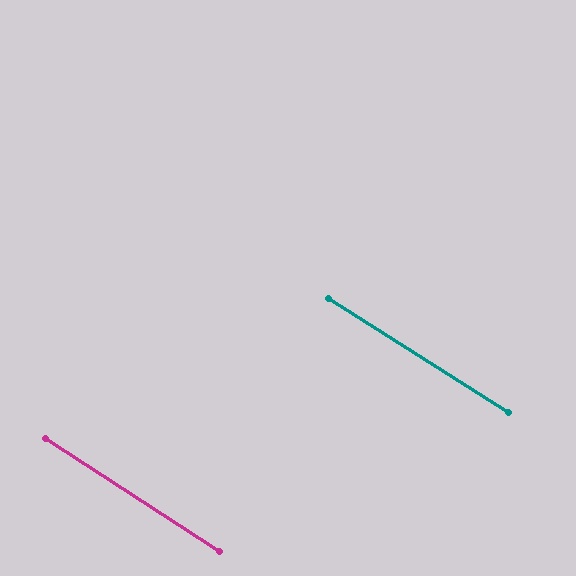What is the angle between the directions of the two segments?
Approximately 1 degree.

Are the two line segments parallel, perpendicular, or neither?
Parallel — their directions differ by only 0.7°.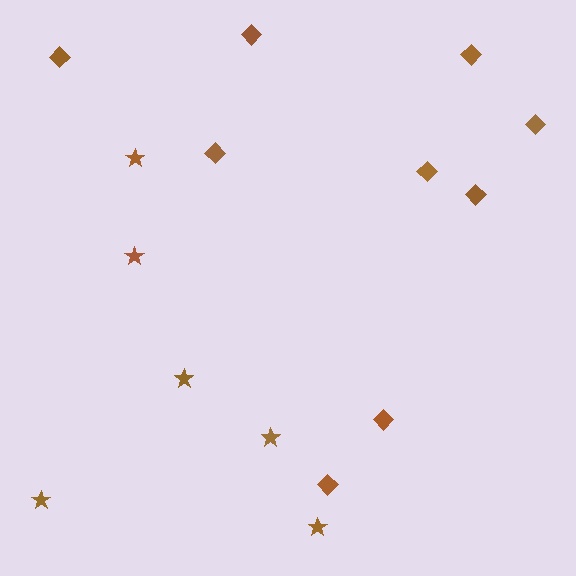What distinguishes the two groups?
There are 2 groups: one group of stars (6) and one group of diamonds (9).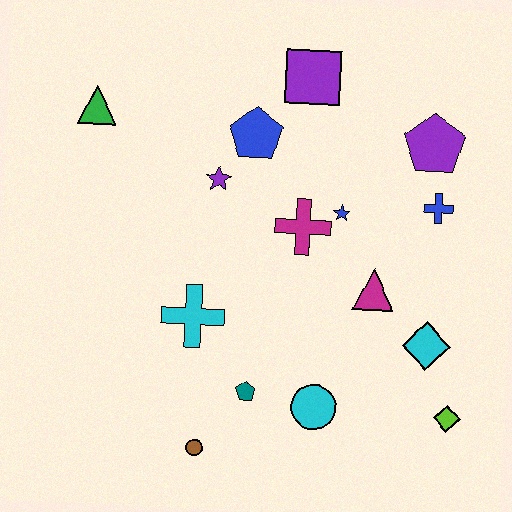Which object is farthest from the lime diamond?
The green triangle is farthest from the lime diamond.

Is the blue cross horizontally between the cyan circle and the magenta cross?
No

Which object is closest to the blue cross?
The purple pentagon is closest to the blue cross.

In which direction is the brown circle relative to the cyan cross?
The brown circle is below the cyan cross.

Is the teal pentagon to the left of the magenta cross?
Yes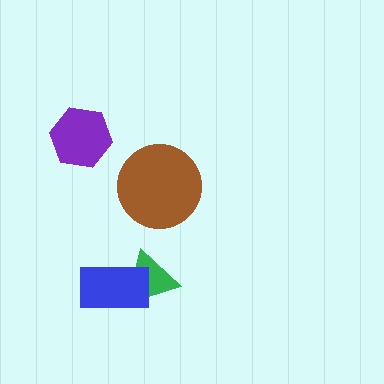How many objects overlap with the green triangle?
1 object overlaps with the green triangle.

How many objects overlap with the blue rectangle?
1 object overlaps with the blue rectangle.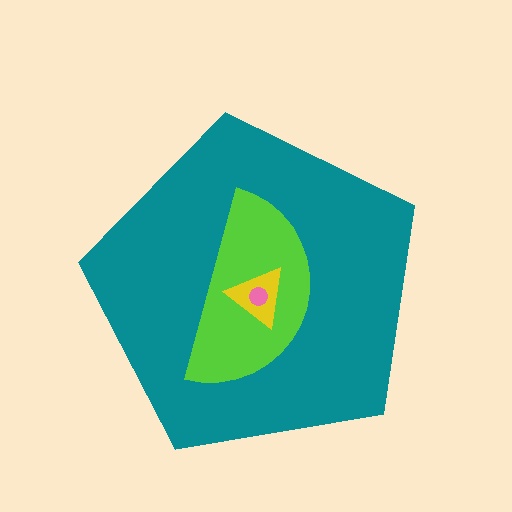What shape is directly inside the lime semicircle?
The yellow triangle.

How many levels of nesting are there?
4.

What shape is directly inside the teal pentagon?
The lime semicircle.